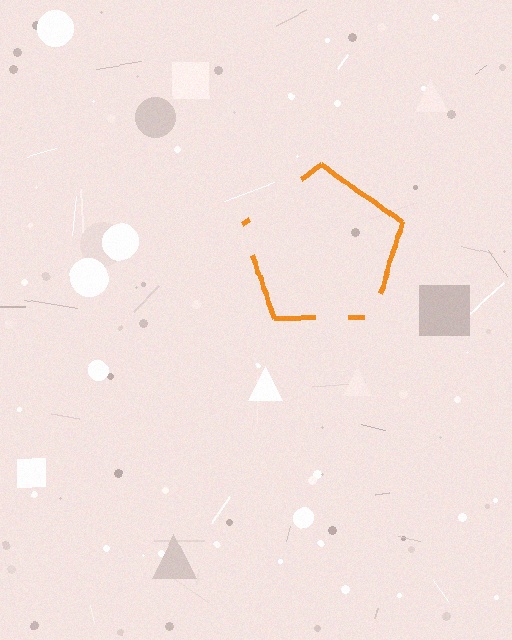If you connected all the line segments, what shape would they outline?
They would outline a pentagon.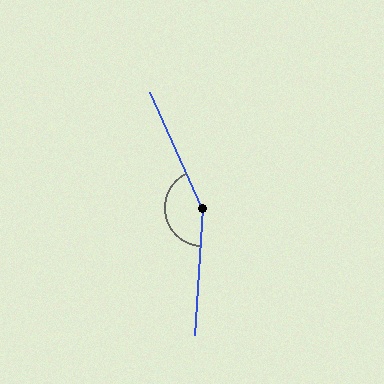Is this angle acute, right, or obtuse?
It is obtuse.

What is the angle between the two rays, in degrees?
Approximately 152 degrees.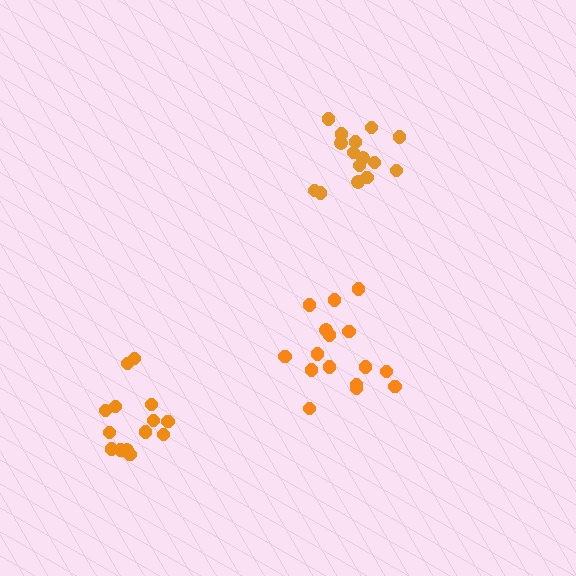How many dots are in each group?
Group 1: 15 dots, Group 2: 16 dots, Group 3: 14 dots (45 total).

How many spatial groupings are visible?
There are 3 spatial groupings.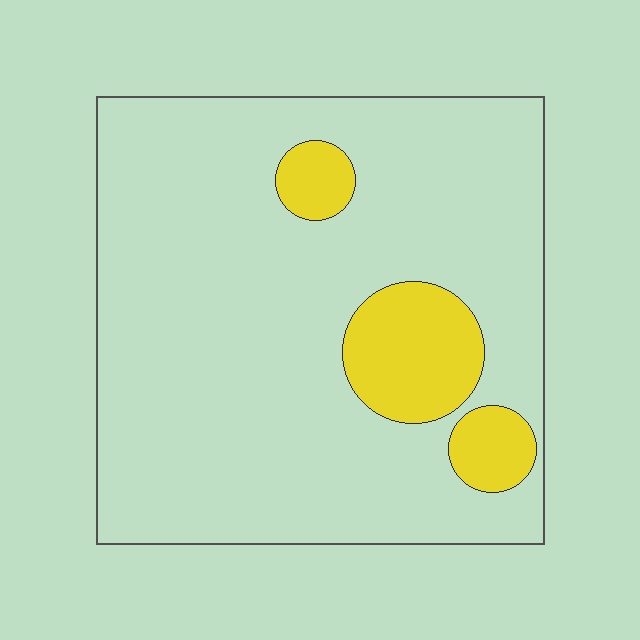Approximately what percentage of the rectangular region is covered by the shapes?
Approximately 15%.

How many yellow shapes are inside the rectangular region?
3.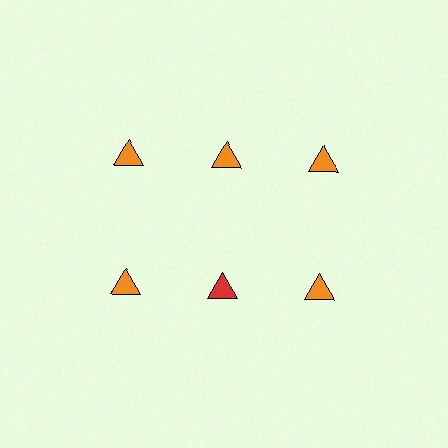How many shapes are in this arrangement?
There are 6 shapes arranged in a grid pattern.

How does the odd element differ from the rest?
It has a different color: red instead of orange.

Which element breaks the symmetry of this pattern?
The red triangle in the second row, second from left column breaks the symmetry. All other shapes are orange triangles.